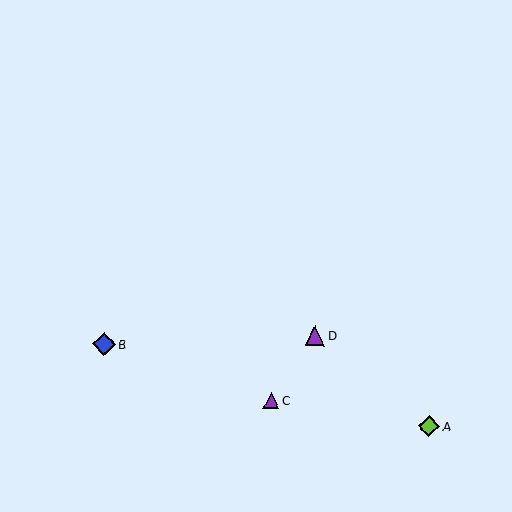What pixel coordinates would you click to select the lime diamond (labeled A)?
Click at (429, 426) to select the lime diamond A.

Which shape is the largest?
The blue diamond (labeled B) is the largest.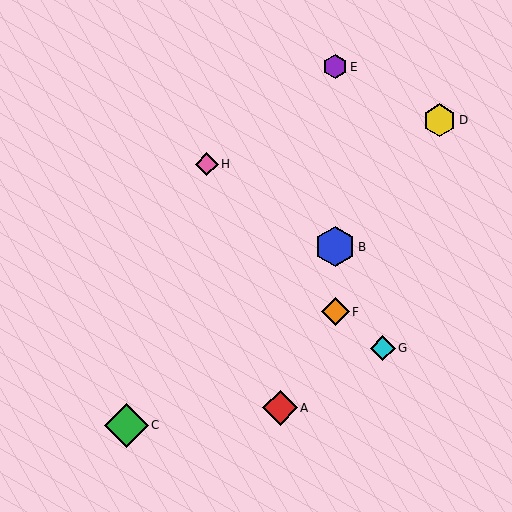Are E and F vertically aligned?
Yes, both are at x≈335.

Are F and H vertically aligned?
No, F is at x≈335 and H is at x≈207.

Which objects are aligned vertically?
Objects B, E, F are aligned vertically.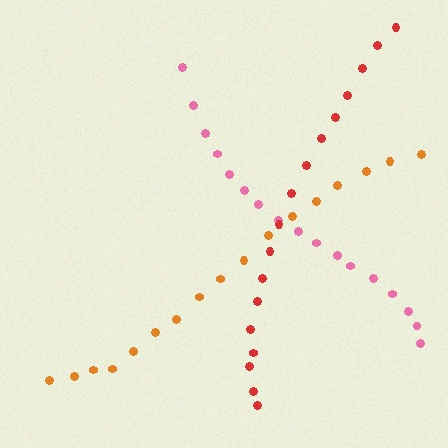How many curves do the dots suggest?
There are 3 distinct paths.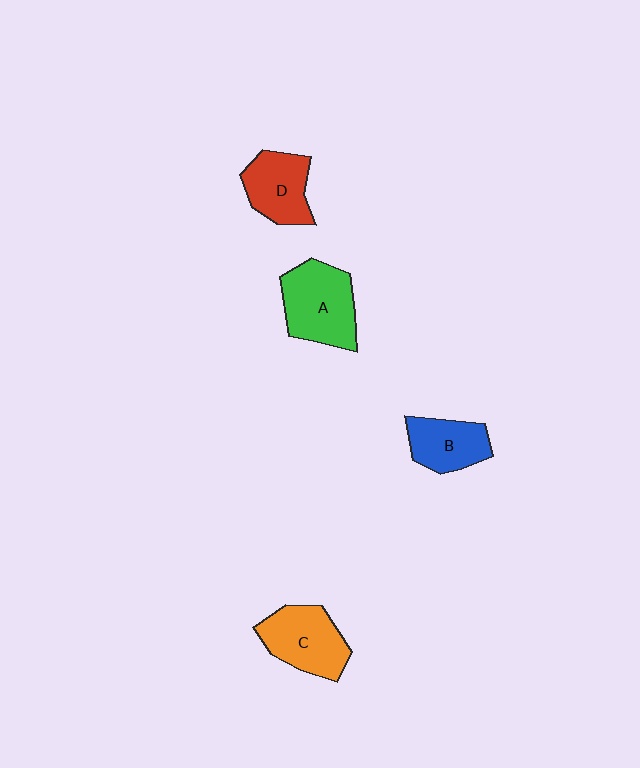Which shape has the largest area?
Shape A (green).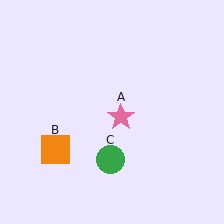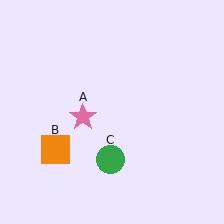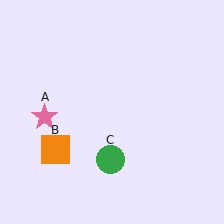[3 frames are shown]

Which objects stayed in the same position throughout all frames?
Orange square (object B) and green circle (object C) remained stationary.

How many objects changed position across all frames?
1 object changed position: pink star (object A).